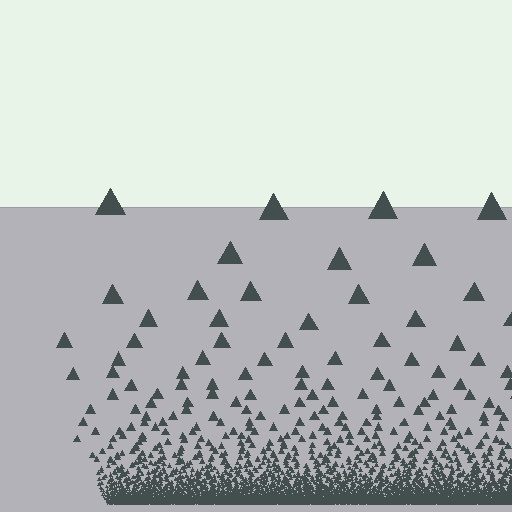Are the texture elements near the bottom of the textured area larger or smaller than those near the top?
Smaller. The gradient is inverted — elements near the bottom are smaller and denser.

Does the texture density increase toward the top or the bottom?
Density increases toward the bottom.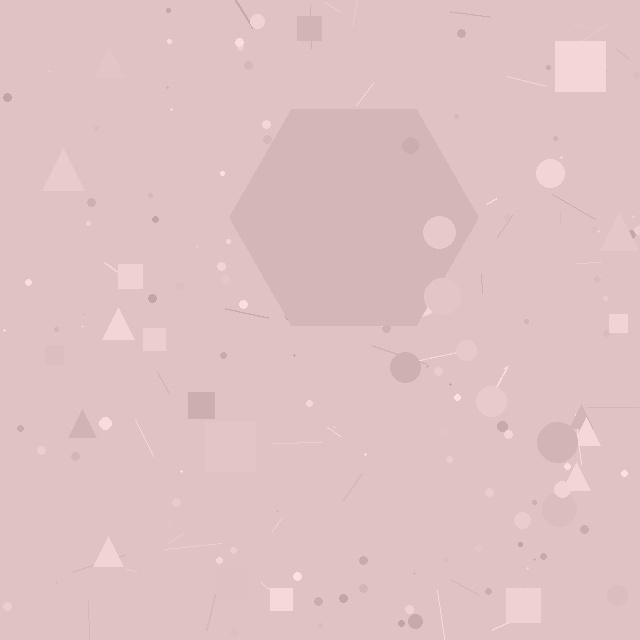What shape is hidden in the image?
A hexagon is hidden in the image.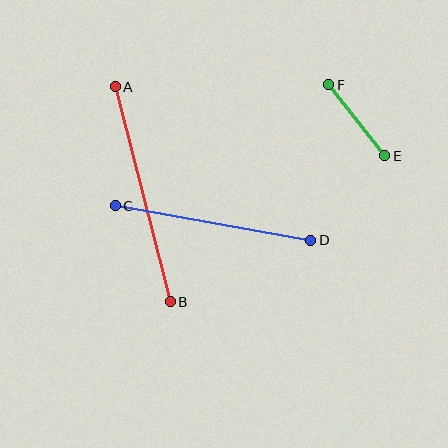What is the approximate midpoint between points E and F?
The midpoint is at approximately (357, 120) pixels.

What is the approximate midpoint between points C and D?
The midpoint is at approximately (213, 223) pixels.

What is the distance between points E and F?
The distance is approximately 90 pixels.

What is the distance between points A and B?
The distance is approximately 222 pixels.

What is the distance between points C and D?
The distance is approximately 199 pixels.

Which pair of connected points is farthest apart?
Points A and B are farthest apart.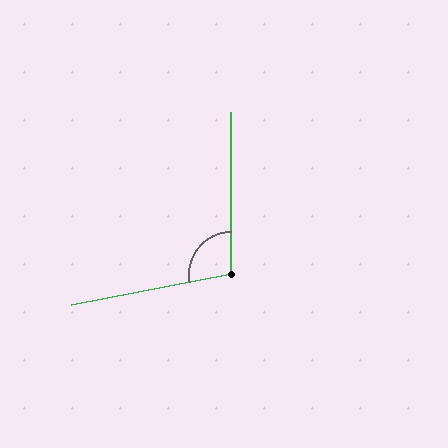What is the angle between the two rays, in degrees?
Approximately 101 degrees.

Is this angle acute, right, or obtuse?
It is obtuse.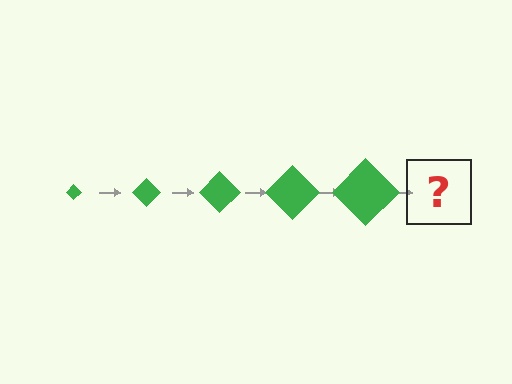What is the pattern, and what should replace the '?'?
The pattern is that the diamond gets progressively larger each step. The '?' should be a green diamond, larger than the previous one.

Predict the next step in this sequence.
The next step is a green diamond, larger than the previous one.